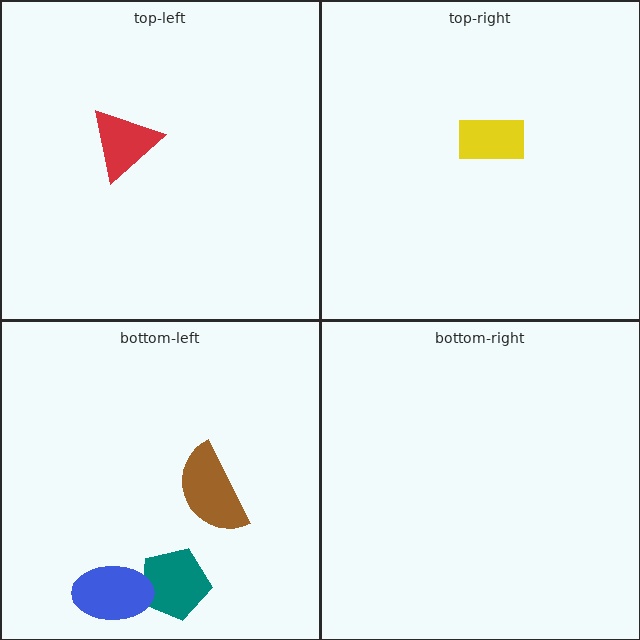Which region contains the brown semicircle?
The bottom-left region.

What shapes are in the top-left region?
The red triangle.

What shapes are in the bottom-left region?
The teal pentagon, the blue ellipse, the brown semicircle.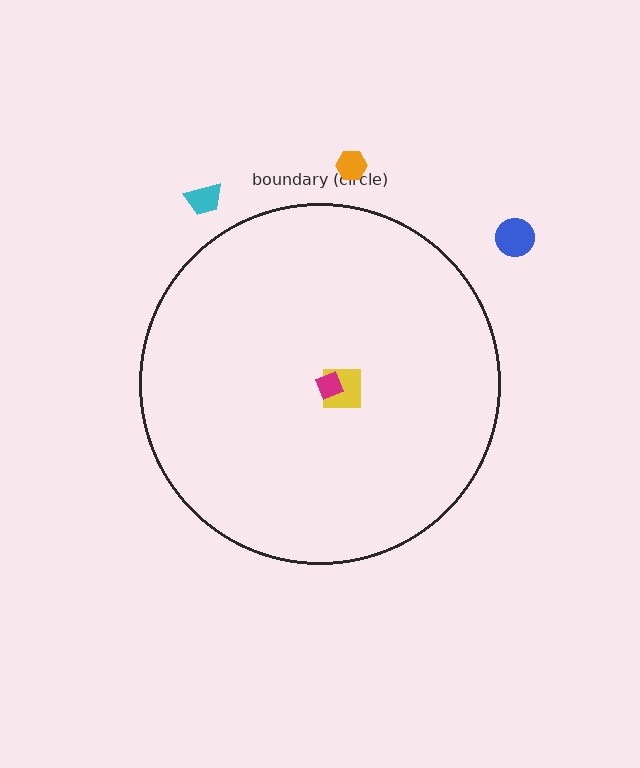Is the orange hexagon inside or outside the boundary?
Outside.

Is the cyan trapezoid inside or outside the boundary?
Outside.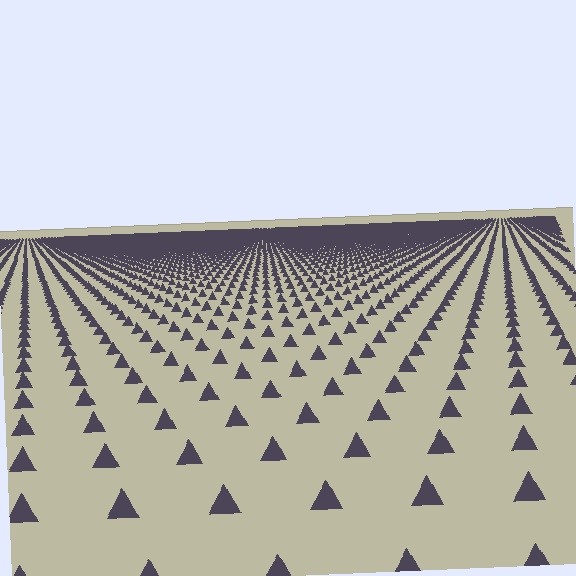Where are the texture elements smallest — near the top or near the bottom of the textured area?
Near the top.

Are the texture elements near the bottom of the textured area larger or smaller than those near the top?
Larger. Near the bottom, elements are closer to the viewer and appear at a bigger on-screen size.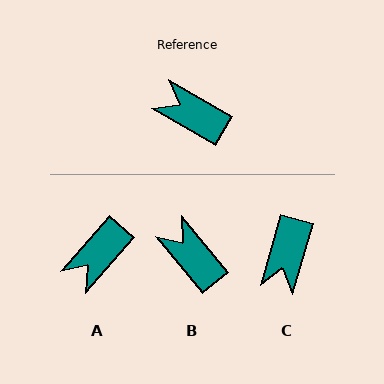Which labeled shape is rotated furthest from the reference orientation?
C, about 104 degrees away.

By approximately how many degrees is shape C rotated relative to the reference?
Approximately 104 degrees counter-clockwise.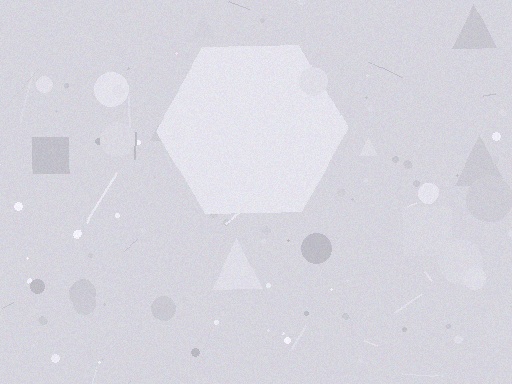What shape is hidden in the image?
A hexagon is hidden in the image.